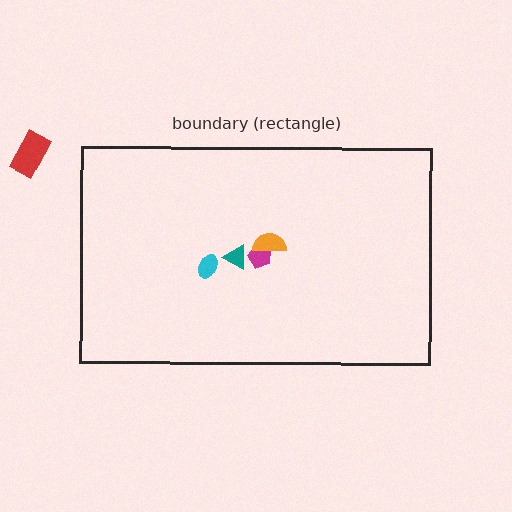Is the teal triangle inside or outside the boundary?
Inside.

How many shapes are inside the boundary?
4 inside, 1 outside.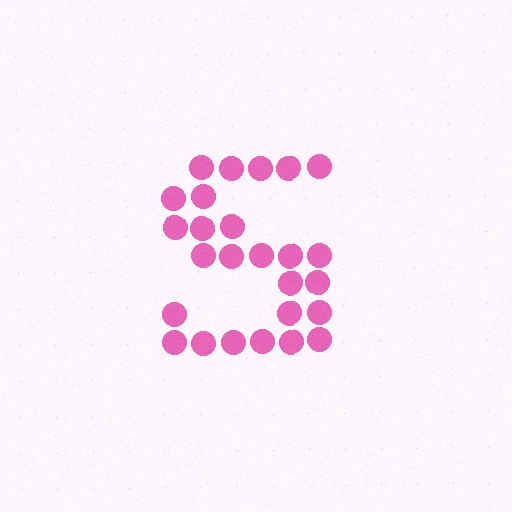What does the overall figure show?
The overall figure shows the letter S.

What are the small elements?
The small elements are circles.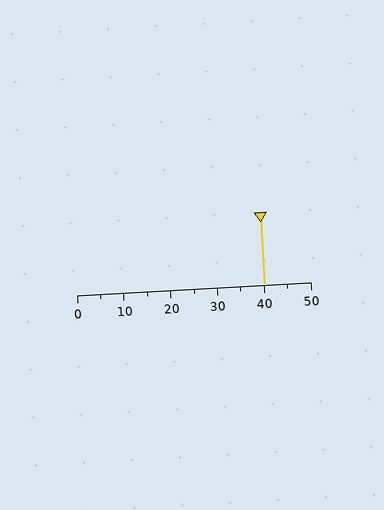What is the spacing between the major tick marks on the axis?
The major ticks are spaced 10 apart.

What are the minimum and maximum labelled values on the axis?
The axis runs from 0 to 50.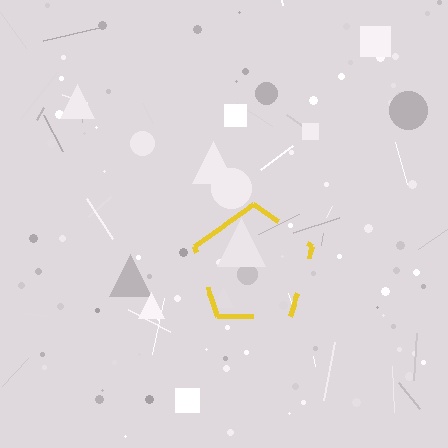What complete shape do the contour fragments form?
The contour fragments form a pentagon.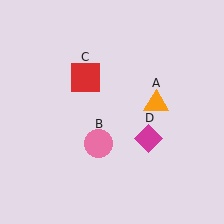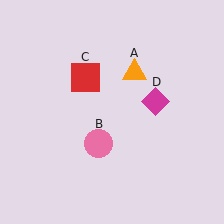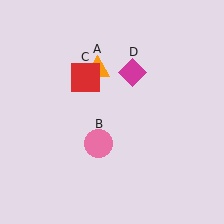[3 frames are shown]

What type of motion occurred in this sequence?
The orange triangle (object A), magenta diamond (object D) rotated counterclockwise around the center of the scene.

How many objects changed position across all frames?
2 objects changed position: orange triangle (object A), magenta diamond (object D).